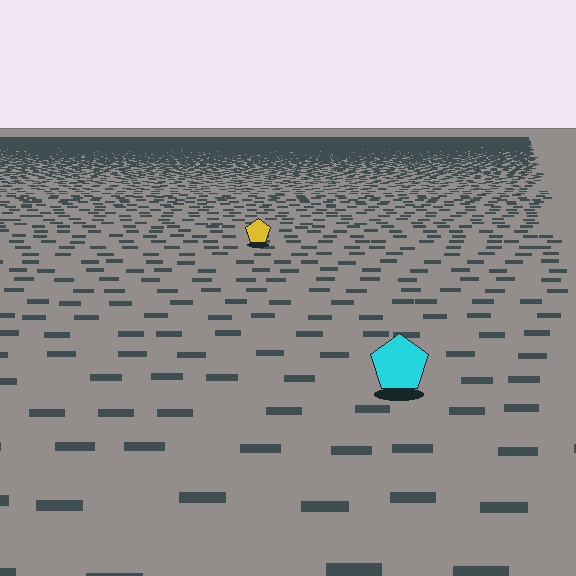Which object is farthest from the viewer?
The yellow pentagon is farthest from the viewer. It appears smaller and the ground texture around it is denser.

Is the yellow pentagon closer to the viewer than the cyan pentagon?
No. The cyan pentagon is closer — you can tell from the texture gradient: the ground texture is coarser near it.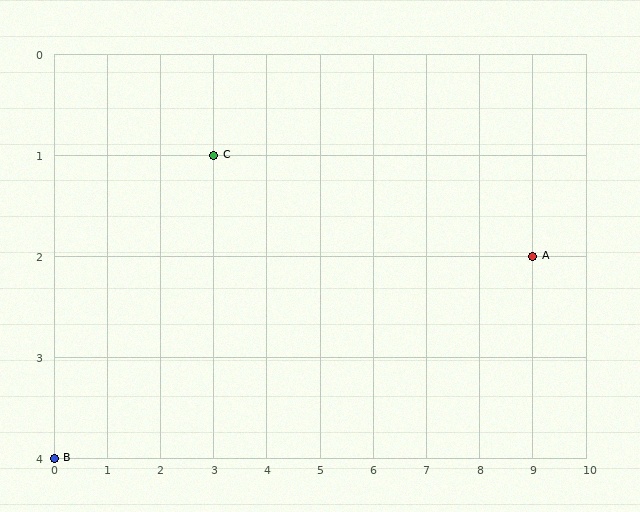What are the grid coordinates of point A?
Point A is at grid coordinates (9, 2).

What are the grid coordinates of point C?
Point C is at grid coordinates (3, 1).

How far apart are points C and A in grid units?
Points C and A are 6 columns and 1 row apart (about 6.1 grid units diagonally).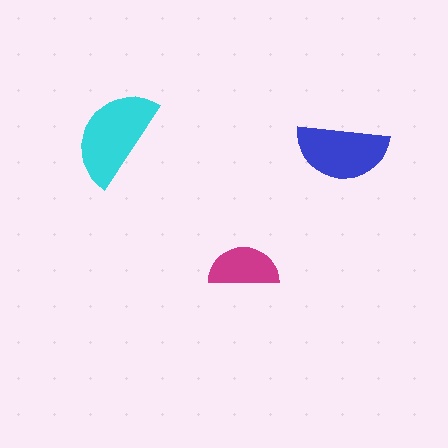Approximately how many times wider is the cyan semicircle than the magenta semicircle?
About 1.5 times wider.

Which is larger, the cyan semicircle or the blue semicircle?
The cyan one.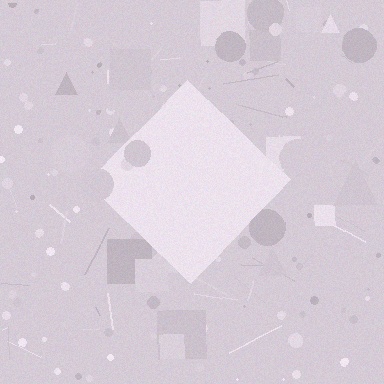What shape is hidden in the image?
A diamond is hidden in the image.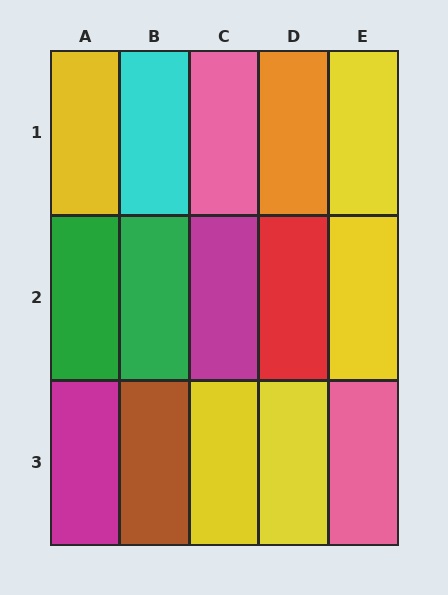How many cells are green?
2 cells are green.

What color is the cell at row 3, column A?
Magenta.